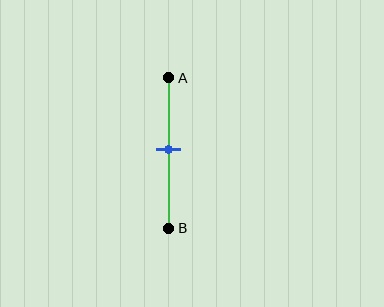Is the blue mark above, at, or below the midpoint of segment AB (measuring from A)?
The blue mark is approximately at the midpoint of segment AB.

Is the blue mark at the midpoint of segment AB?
Yes, the mark is approximately at the midpoint.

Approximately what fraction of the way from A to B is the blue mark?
The blue mark is approximately 50% of the way from A to B.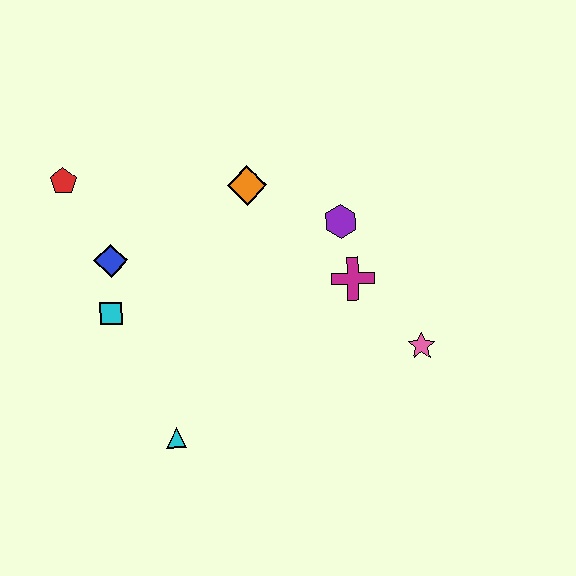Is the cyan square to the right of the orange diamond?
No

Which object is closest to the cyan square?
The blue diamond is closest to the cyan square.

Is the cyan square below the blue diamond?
Yes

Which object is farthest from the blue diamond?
The pink star is farthest from the blue diamond.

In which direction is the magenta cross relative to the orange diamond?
The magenta cross is to the right of the orange diamond.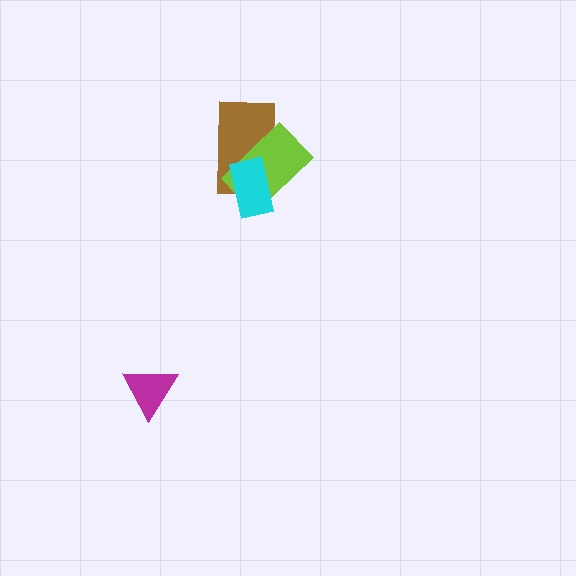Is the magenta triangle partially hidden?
No, no other shape covers it.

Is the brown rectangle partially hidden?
Yes, it is partially covered by another shape.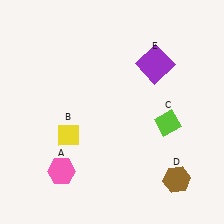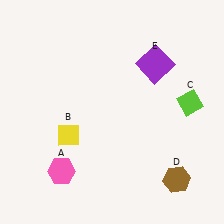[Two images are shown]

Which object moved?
The lime diamond (C) moved right.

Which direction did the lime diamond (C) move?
The lime diamond (C) moved right.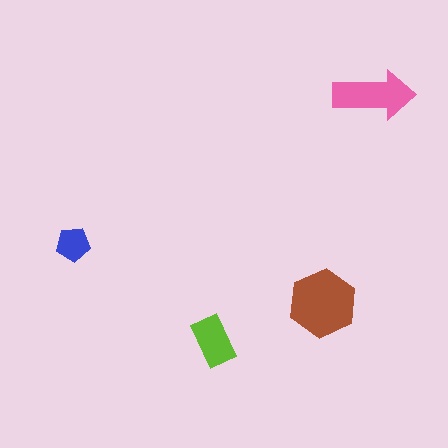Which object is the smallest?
The blue pentagon.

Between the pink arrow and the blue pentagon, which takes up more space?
The pink arrow.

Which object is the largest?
The brown hexagon.